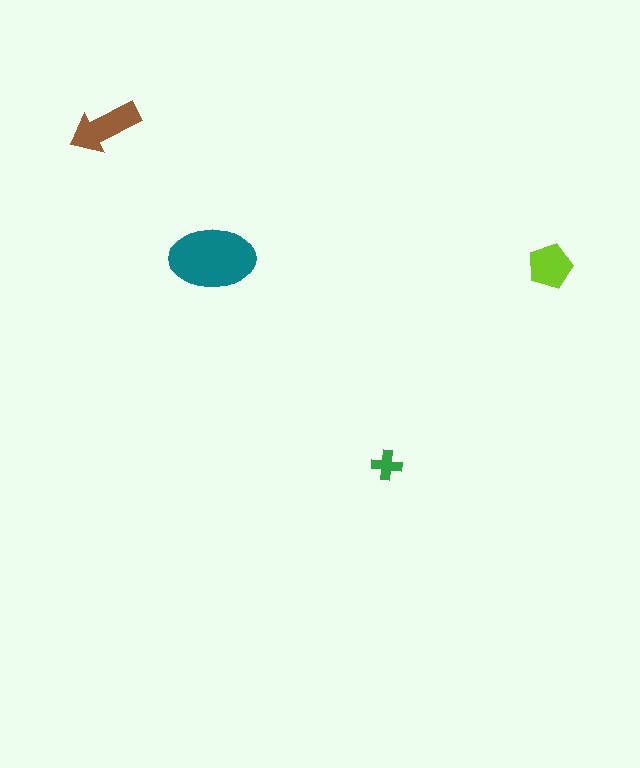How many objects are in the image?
There are 4 objects in the image.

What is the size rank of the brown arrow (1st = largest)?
2nd.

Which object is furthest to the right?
The lime pentagon is rightmost.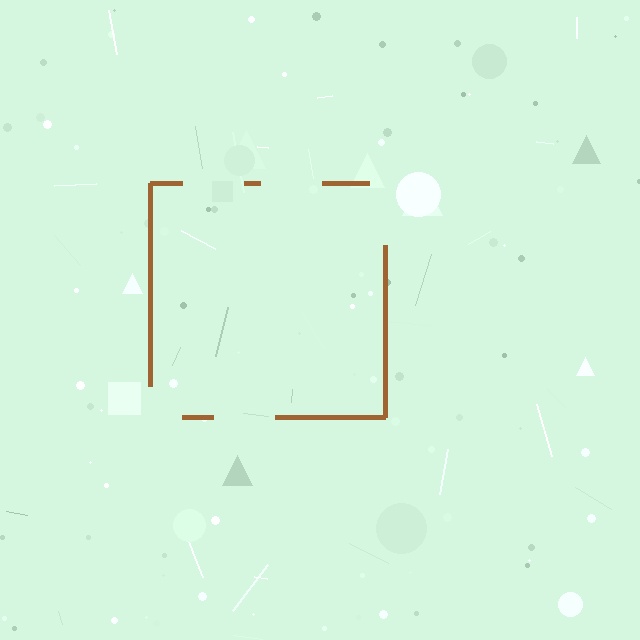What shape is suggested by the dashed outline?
The dashed outline suggests a square.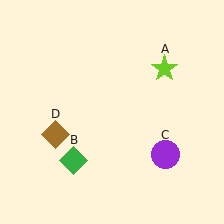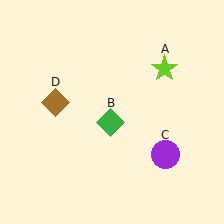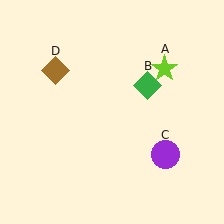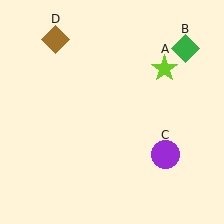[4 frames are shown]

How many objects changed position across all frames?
2 objects changed position: green diamond (object B), brown diamond (object D).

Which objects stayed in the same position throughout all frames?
Lime star (object A) and purple circle (object C) remained stationary.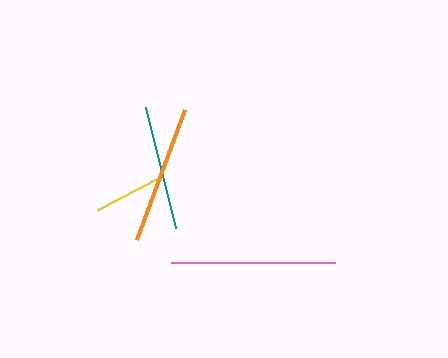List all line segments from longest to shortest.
From longest to shortest: pink, orange, teal, yellow.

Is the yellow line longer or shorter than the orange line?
The orange line is longer than the yellow line.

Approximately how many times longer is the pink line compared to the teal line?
The pink line is approximately 1.3 times the length of the teal line.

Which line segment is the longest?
The pink line is the longest at approximately 164 pixels.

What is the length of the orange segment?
The orange segment is approximately 138 pixels long.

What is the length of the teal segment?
The teal segment is approximately 124 pixels long.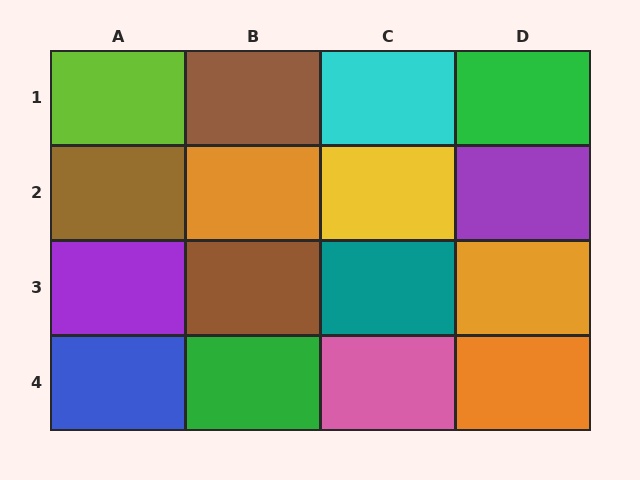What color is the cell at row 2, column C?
Yellow.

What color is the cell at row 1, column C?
Cyan.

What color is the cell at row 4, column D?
Orange.